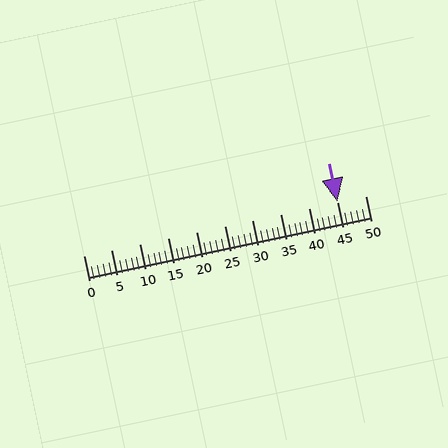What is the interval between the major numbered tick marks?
The major tick marks are spaced 5 units apart.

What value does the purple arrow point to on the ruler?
The purple arrow points to approximately 45.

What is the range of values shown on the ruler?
The ruler shows values from 0 to 50.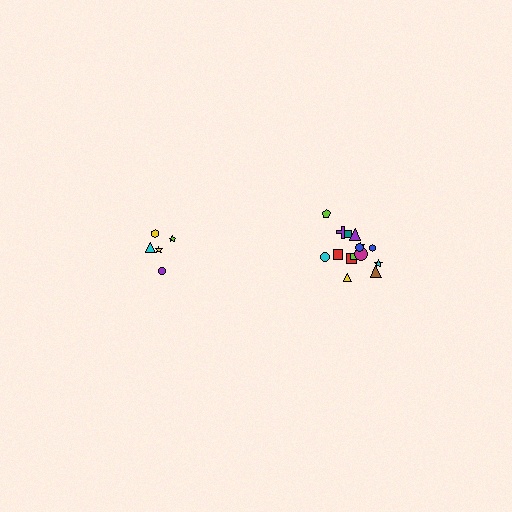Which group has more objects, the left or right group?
The right group.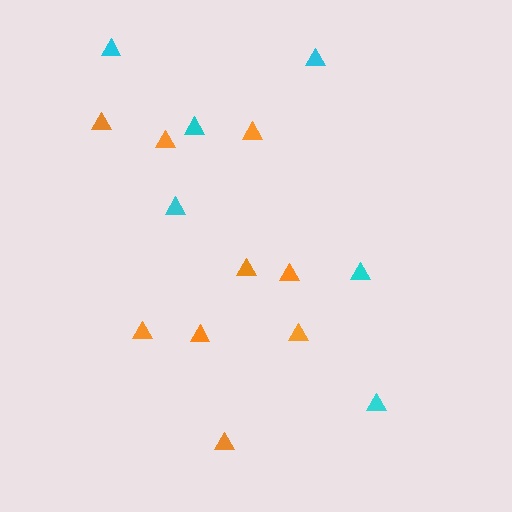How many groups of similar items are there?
There are 2 groups: one group of orange triangles (9) and one group of cyan triangles (6).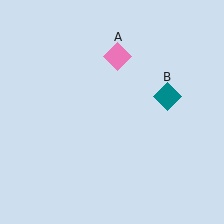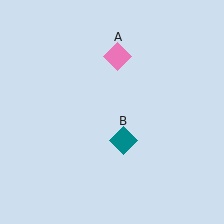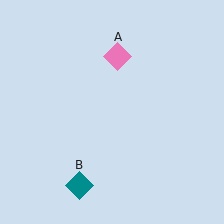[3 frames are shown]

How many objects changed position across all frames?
1 object changed position: teal diamond (object B).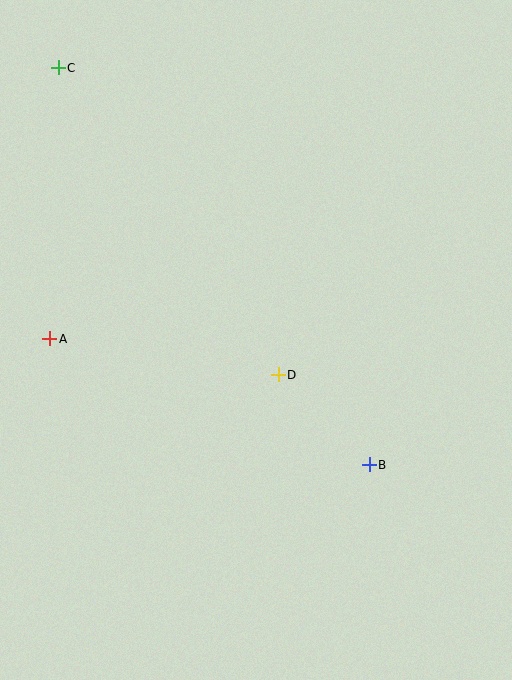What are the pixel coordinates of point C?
Point C is at (58, 68).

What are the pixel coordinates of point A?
Point A is at (50, 339).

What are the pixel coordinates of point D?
Point D is at (278, 375).